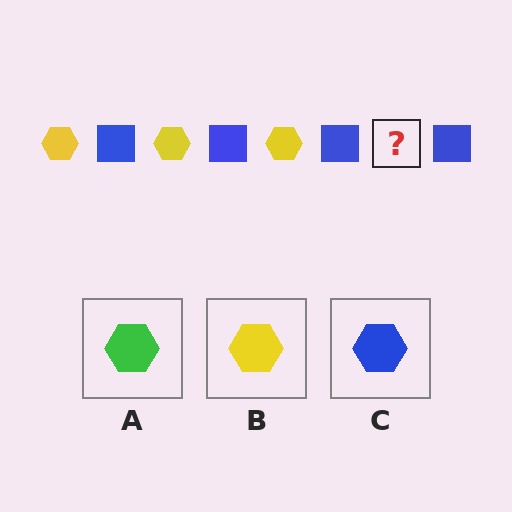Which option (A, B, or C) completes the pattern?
B.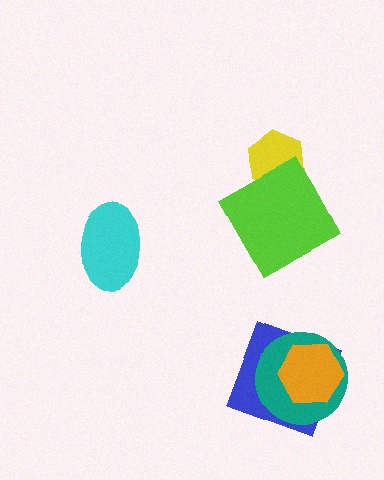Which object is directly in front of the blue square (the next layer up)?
The teal circle is directly in front of the blue square.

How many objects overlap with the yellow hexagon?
1 object overlaps with the yellow hexagon.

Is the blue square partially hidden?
Yes, it is partially covered by another shape.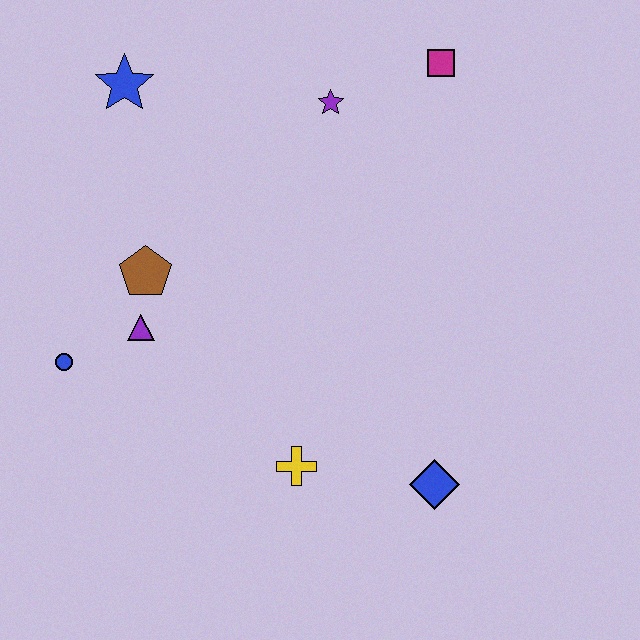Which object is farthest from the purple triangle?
The magenta square is farthest from the purple triangle.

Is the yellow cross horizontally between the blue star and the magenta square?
Yes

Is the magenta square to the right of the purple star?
Yes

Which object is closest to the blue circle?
The purple triangle is closest to the blue circle.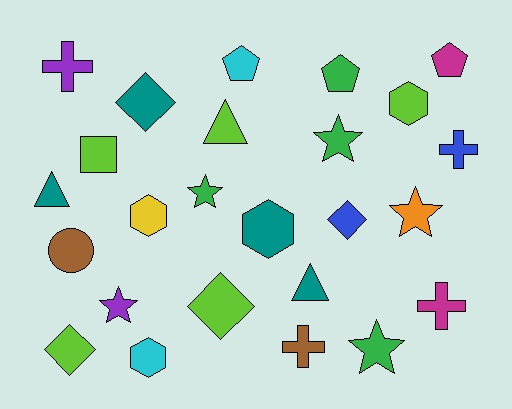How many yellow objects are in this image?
There is 1 yellow object.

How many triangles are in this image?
There are 3 triangles.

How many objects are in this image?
There are 25 objects.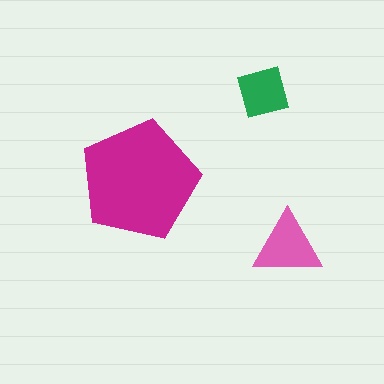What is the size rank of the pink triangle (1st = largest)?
2nd.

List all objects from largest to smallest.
The magenta pentagon, the pink triangle, the green square.